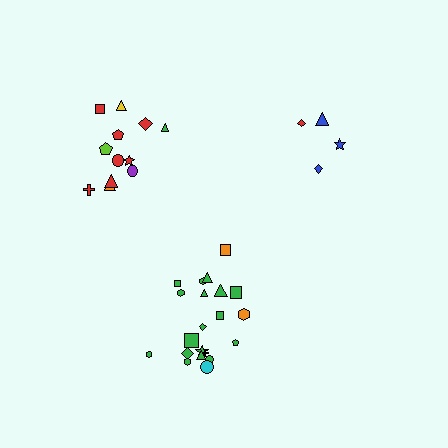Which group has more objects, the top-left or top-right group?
The top-left group.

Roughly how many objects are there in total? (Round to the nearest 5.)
Roughly 40 objects in total.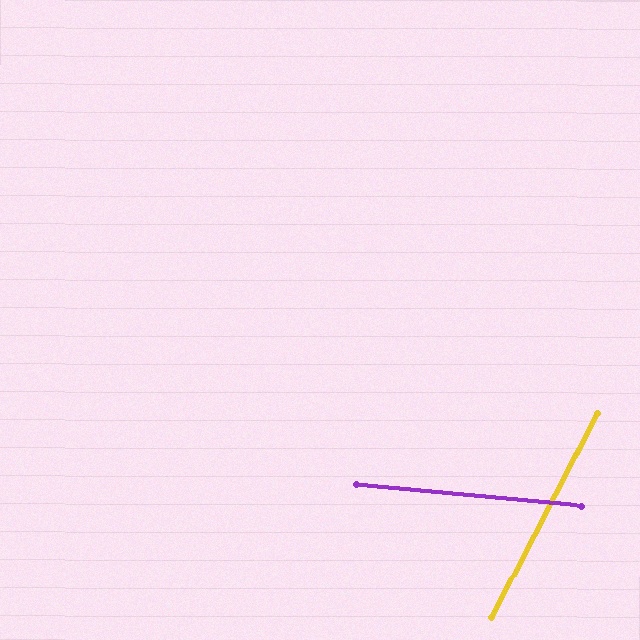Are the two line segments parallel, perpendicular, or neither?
Neither parallel nor perpendicular — they differ by about 68°.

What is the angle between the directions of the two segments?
Approximately 68 degrees.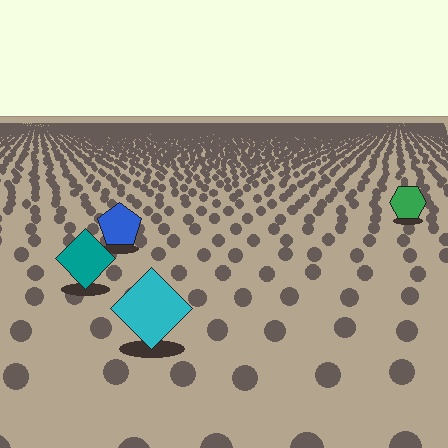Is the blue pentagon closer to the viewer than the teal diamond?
No. The teal diamond is closer — you can tell from the texture gradient: the ground texture is coarser near it.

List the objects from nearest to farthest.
From nearest to farthest: the cyan diamond, the teal diamond, the blue pentagon, the green hexagon.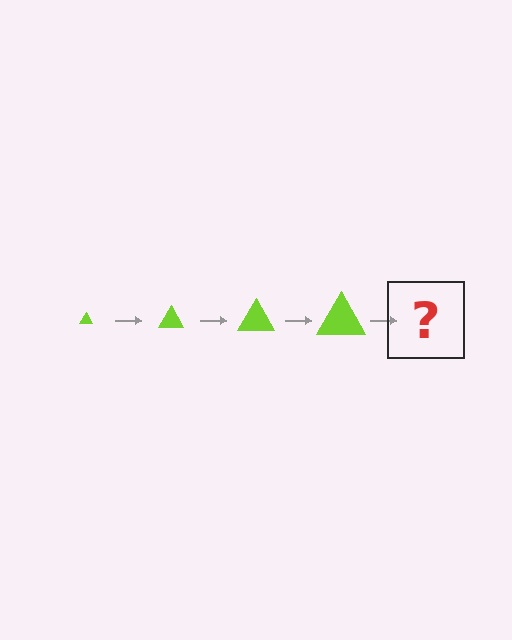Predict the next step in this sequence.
The next step is a lime triangle, larger than the previous one.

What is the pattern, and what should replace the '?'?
The pattern is that the triangle gets progressively larger each step. The '?' should be a lime triangle, larger than the previous one.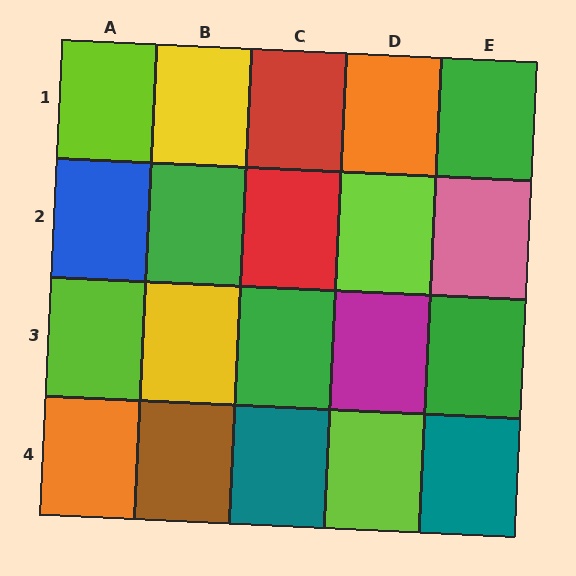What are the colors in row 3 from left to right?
Lime, yellow, green, magenta, green.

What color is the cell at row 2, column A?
Blue.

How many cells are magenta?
1 cell is magenta.